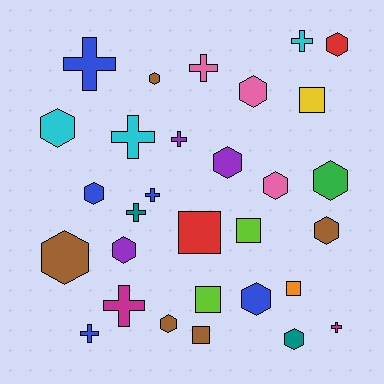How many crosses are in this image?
There are 10 crosses.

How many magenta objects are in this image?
There are 2 magenta objects.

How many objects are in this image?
There are 30 objects.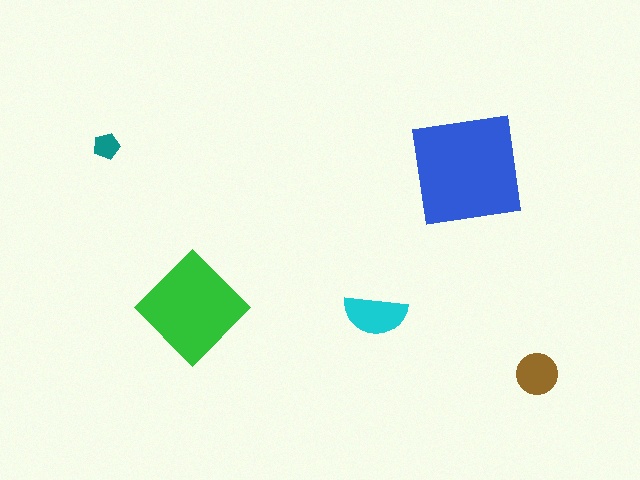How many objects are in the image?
There are 5 objects in the image.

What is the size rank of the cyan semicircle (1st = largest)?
3rd.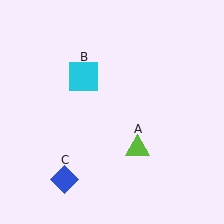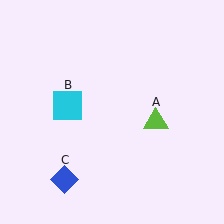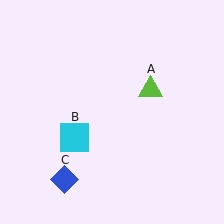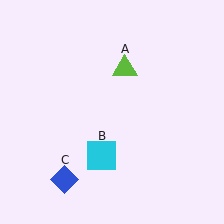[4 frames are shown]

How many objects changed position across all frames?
2 objects changed position: lime triangle (object A), cyan square (object B).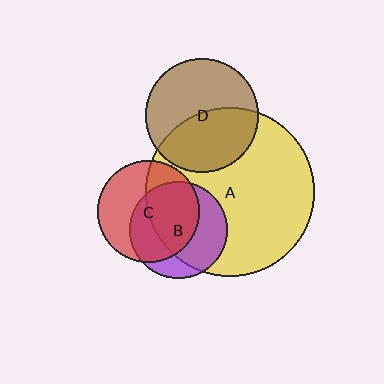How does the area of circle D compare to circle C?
Approximately 1.2 times.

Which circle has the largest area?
Circle A (yellow).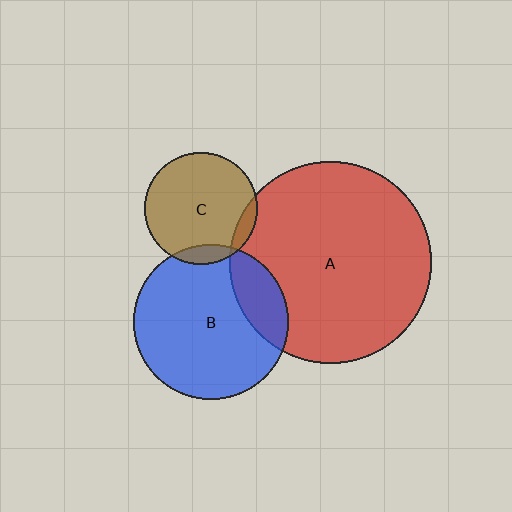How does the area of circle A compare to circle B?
Approximately 1.7 times.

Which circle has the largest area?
Circle A (red).